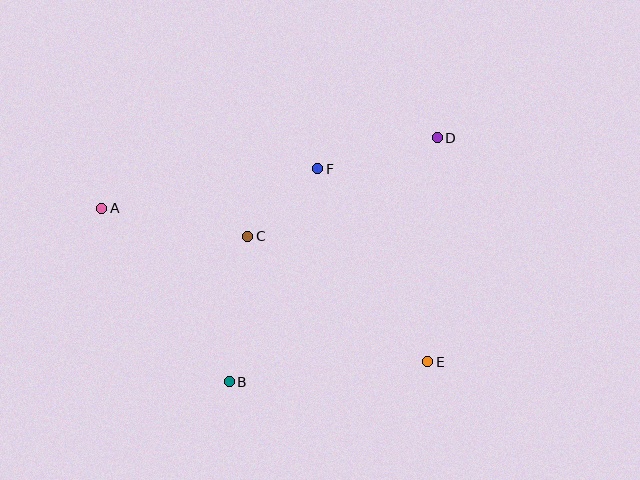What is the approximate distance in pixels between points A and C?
The distance between A and C is approximately 149 pixels.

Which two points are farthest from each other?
Points A and E are farthest from each other.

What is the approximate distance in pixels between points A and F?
The distance between A and F is approximately 220 pixels.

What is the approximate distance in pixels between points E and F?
The distance between E and F is approximately 222 pixels.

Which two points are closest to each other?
Points C and F are closest to each other.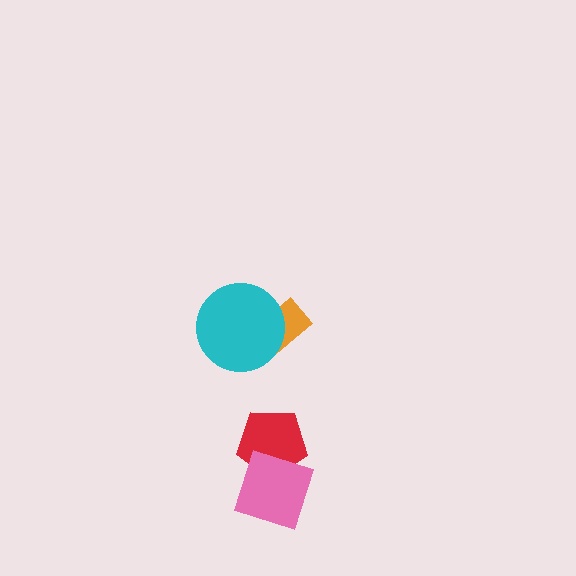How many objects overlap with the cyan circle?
1 object overlaps with the cyan circle.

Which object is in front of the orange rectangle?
The cyan circle is in front of the orange rectangle.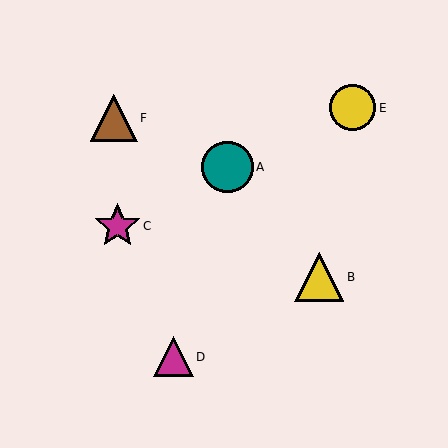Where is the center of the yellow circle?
The center of the yellow circle is at (352, 108).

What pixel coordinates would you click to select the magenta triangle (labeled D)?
Click at (173, 357) to select the magenta triangle D.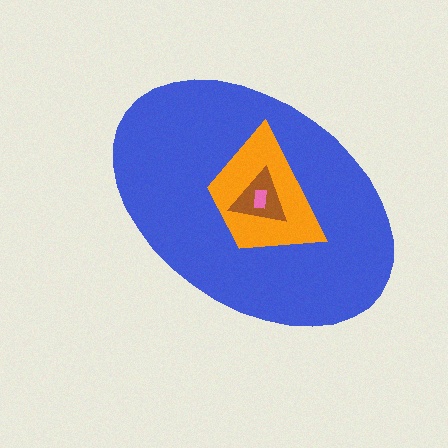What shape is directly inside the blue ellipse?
The orange trapezoid.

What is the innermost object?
The pink rectangle.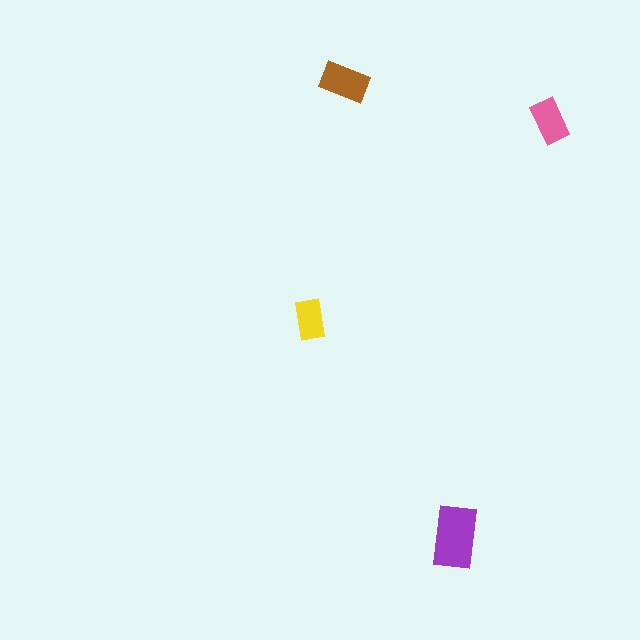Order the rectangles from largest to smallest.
the purple one, the brown one, the pink one, the yellow one.